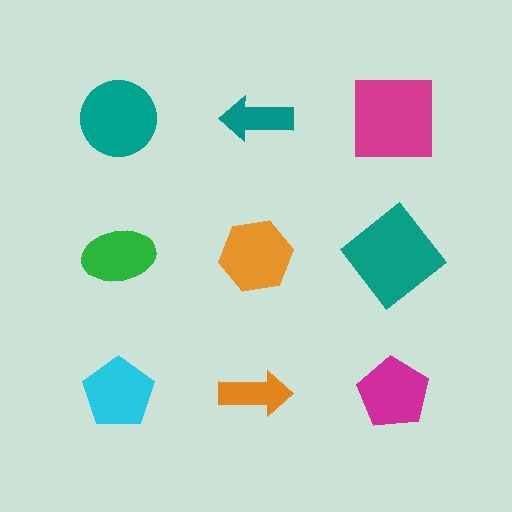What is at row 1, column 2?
A teal arrow.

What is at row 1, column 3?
A magenta square.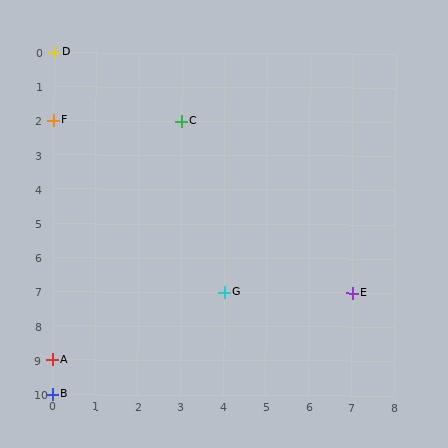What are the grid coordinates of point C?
Point C is at grid coordinates (3, 2).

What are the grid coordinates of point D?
Point D is at grid coordinates (0, 0).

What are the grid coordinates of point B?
Point B is at grid coordinates (0, 10).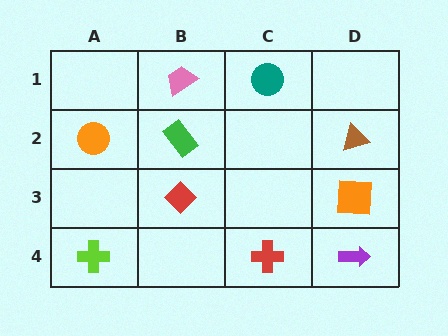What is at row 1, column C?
A teal circle.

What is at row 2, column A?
An orange circle.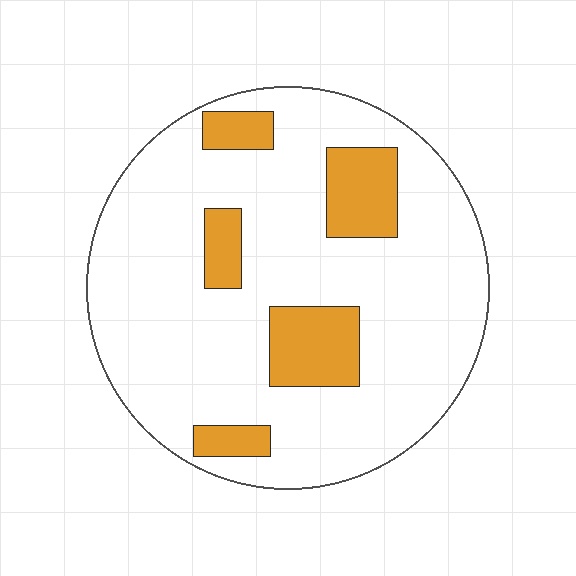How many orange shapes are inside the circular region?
5.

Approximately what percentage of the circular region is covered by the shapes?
Approximately 15%.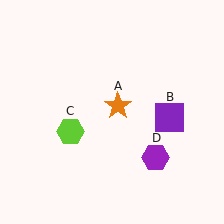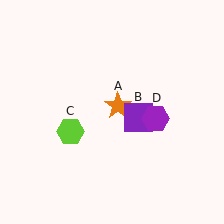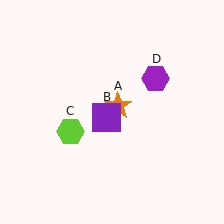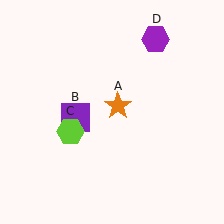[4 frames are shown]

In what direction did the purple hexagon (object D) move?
The purple hexagon (object D) moved up.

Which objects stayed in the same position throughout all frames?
Orange star (object A) and lime hexagon (object C) remained stationary.